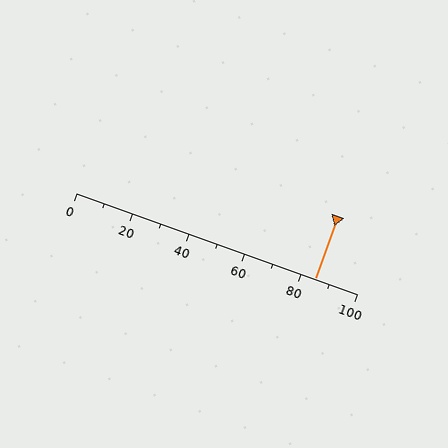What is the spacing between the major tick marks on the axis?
The major ticks are spaced 20 apart.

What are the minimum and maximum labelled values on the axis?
The axis runs from 0 to 100.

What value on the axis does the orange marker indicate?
The marker indicates approximately 85.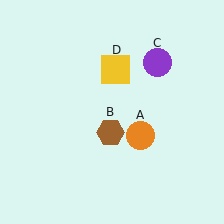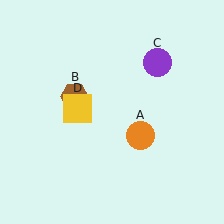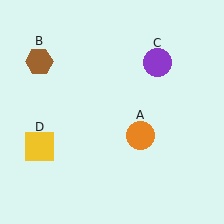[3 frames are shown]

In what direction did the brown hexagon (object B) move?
The brown hexagon (object B) moved up and to the left.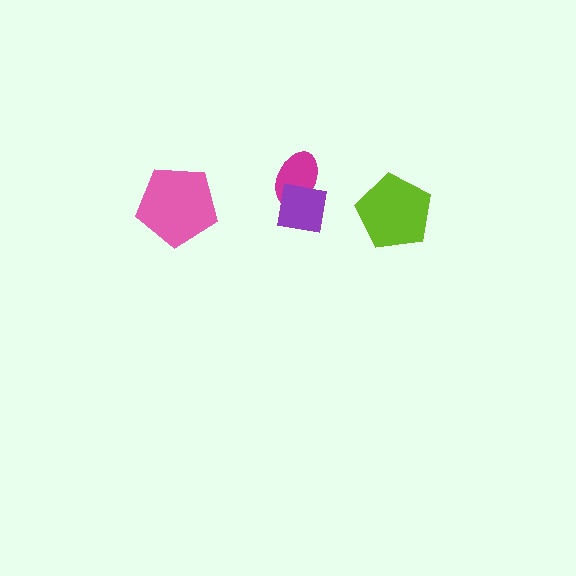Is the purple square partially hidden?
No, no other shape covers it.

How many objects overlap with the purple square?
1 object overlaps with the purple square.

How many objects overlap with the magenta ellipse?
1 object overlaps with the magenta ellipse.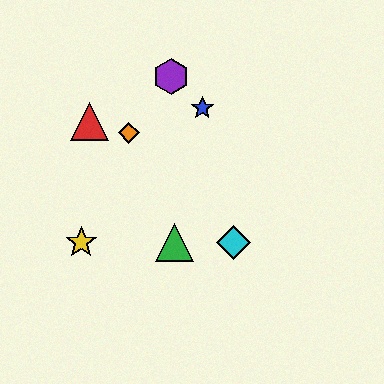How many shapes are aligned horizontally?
3 shapes (the green triangle, the yellow star, the cyan diamond) are aligned horizontally.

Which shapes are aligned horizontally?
The green triangle, the yellow star, the cyan diamond are aligned horizontally.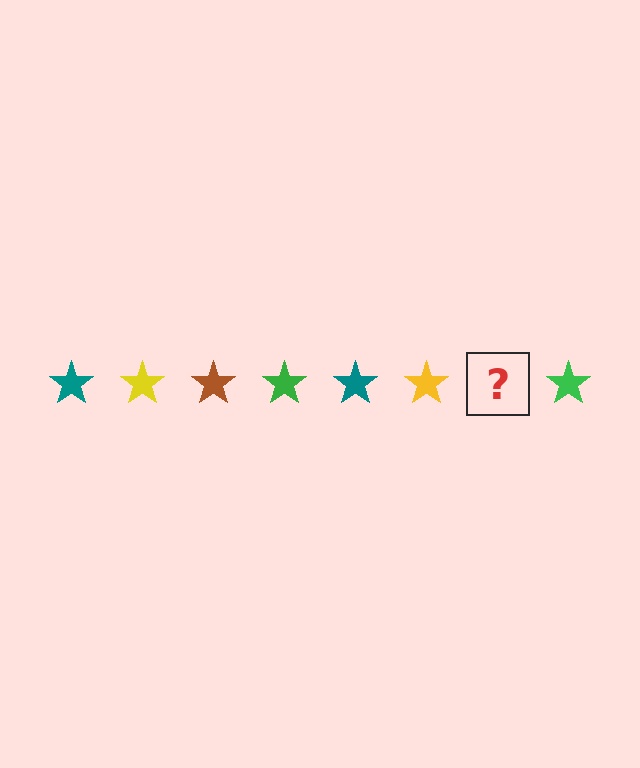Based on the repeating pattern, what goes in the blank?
The blank should be a brown star.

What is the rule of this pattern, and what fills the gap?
The rule is that the pattern cycles through teal, yellow, brown, green stars. The gap should be filled with a brown star.